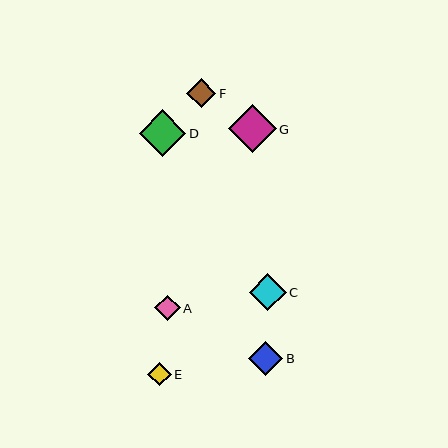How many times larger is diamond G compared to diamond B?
Diamond G is approximately 1.4 times the size of diamond B.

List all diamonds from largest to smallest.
From largest to smallest: G, D, C, B, F, A, E.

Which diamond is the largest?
Diamond G is the largest with a size of approximately 48 pixels.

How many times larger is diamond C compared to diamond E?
Diamond C is approximately 1.5 times the size of diamond E.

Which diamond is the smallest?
Diamond E is the smallest with a size of approximately 24 pixels.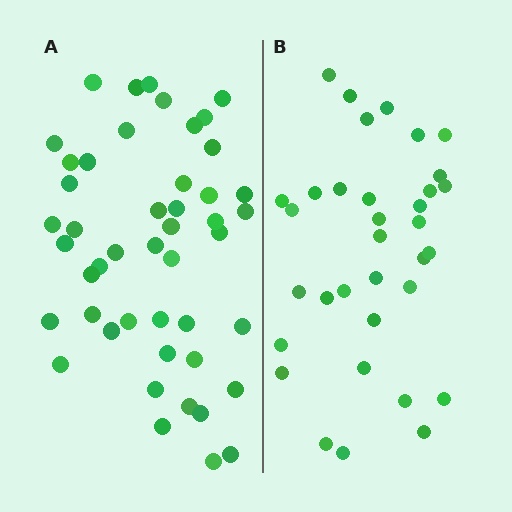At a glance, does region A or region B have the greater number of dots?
Region A (the left region) has more dots.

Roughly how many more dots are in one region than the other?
Region A has approximately 15 more dots than region B.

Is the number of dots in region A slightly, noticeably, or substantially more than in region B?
Region A has noticeably more, but not dramatically so. The ratio is roughly 1.4 to 1.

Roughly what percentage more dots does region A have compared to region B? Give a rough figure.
About 40% more.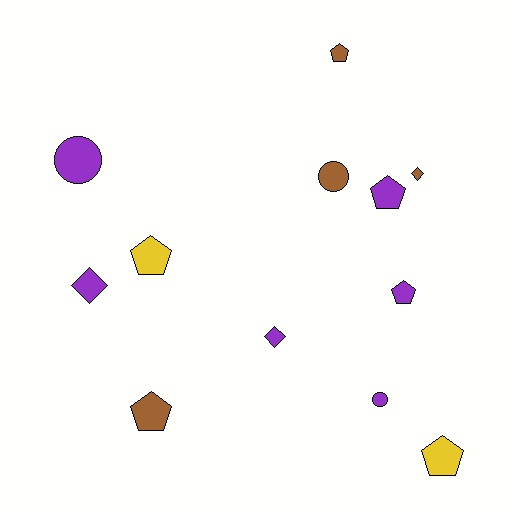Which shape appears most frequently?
Pentagon, with 6 objects.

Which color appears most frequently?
Purple, with 6 objects.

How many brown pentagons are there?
There are 2 brown pentagons.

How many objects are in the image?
There are 12 objects.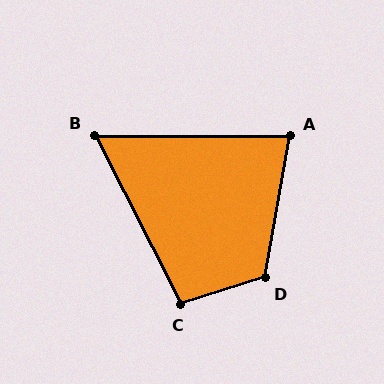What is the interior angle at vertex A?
Approximately 80 degrees (acute).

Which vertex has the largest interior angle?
D, at approximately 117 degrees.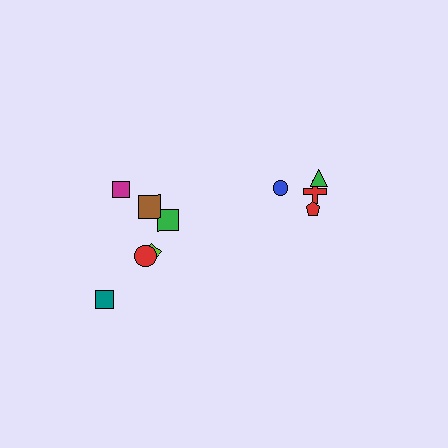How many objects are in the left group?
There are 6 objects.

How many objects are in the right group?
There are 4 objects.